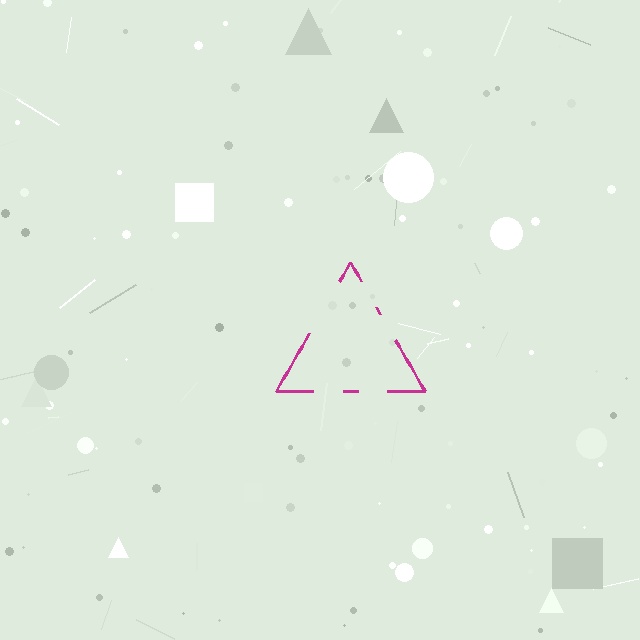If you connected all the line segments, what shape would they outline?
They would outline a triangle.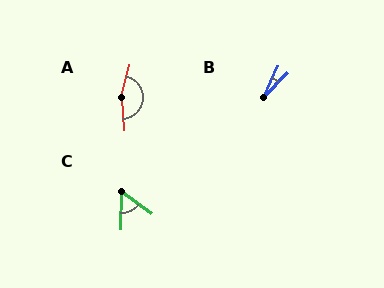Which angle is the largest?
A, at approximately 162 degrees.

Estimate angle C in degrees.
Approximately 55 degrees.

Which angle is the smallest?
B, at approximately 20 degrees.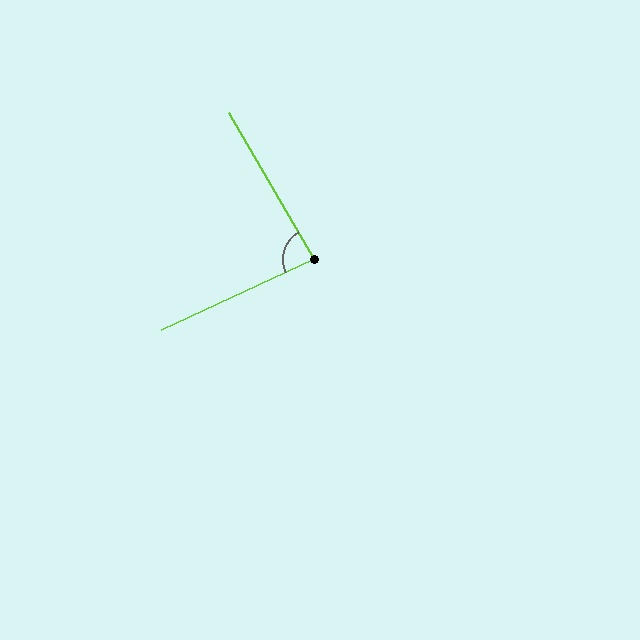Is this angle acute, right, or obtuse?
It is acute.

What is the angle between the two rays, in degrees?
Approximately 85 degrees.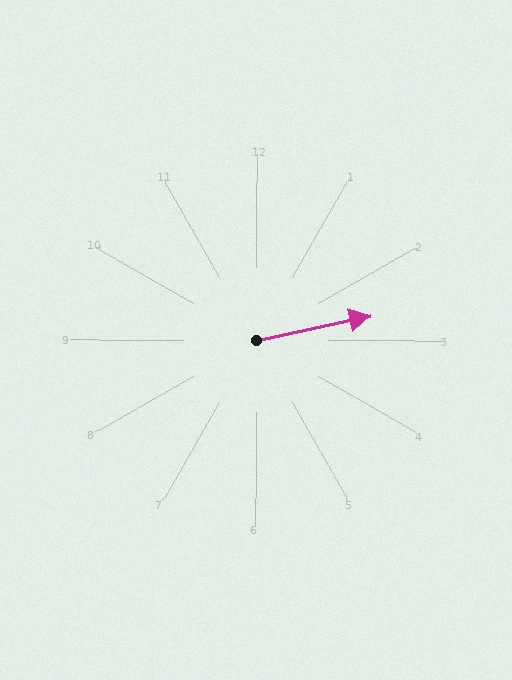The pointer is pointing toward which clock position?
Roughly 3 o'clock.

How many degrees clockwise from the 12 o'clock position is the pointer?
Approximately 78 degrees.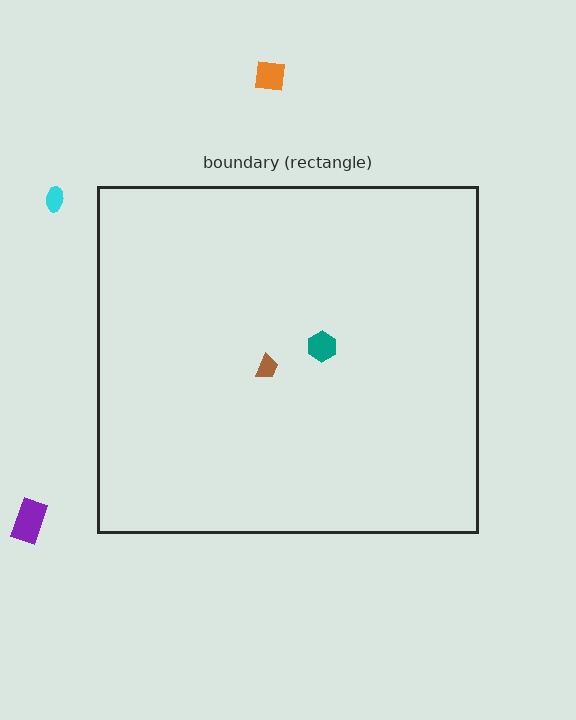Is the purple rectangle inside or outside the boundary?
Outside.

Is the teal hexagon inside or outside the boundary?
Inside.